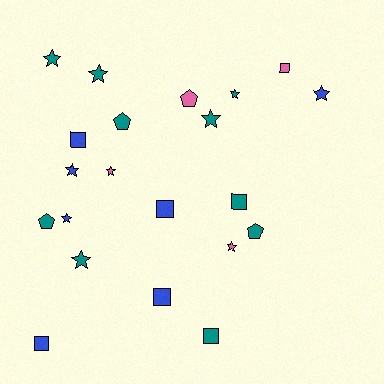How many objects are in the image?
There are 21 objects.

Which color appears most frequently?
Teal, with 10 objects.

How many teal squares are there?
There are 2 teal squares.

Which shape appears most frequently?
Star, with 10 objects.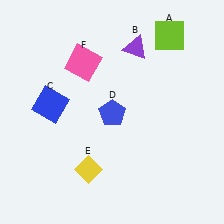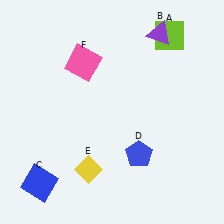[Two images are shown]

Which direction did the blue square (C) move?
The blue square (C) moved down.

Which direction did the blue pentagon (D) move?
The blue pentagon (D) moved down.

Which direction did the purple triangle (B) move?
The purple triangle (B) moved right.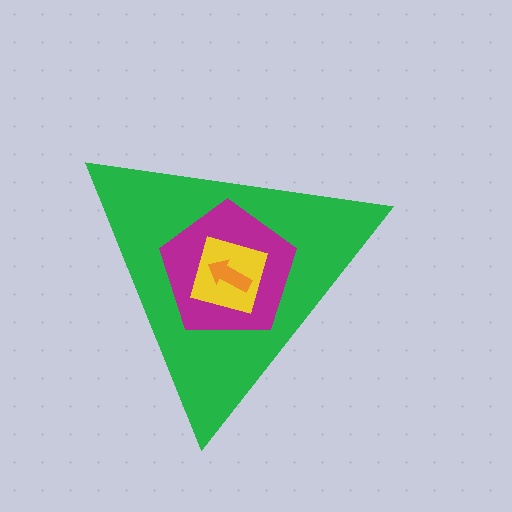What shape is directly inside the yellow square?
The orange arrow.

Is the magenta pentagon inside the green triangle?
Yes.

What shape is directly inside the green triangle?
The magenta pentagon.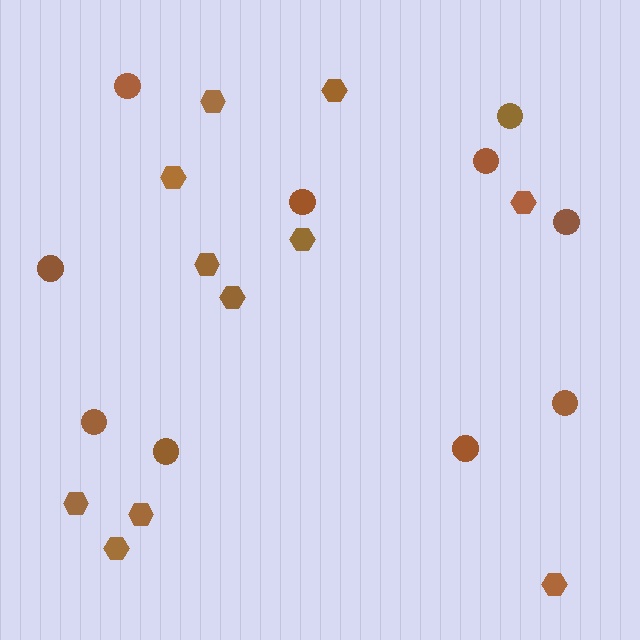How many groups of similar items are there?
There are 2 groups: one group of hexagons (11) and one group of circles (10).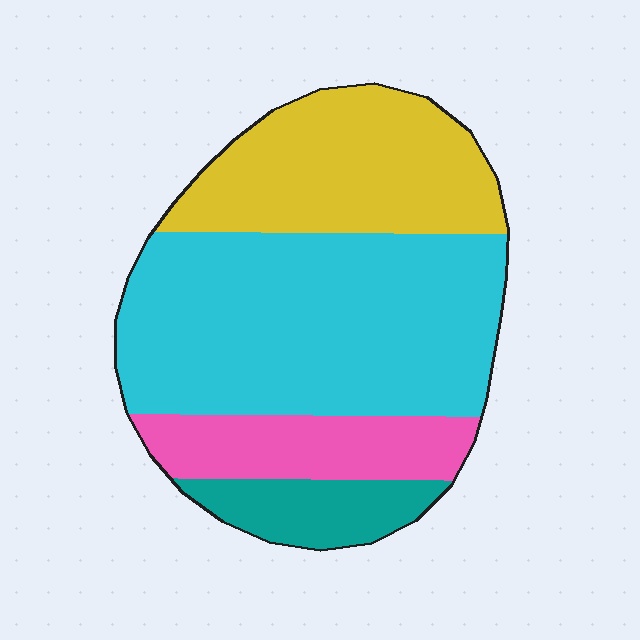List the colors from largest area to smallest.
From largest to smallest: cyan, yellow, pink, teal.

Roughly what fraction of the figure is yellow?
Yellow covers about 25% of the figure.